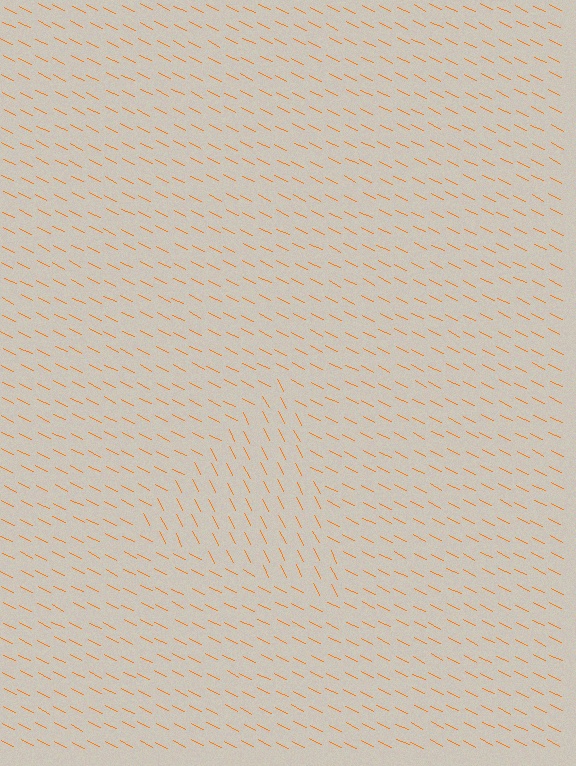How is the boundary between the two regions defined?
The boundary is defined purely by a change in line orientation (approximately 36 degrees difference). All lines are the same color and thickness.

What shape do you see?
I see a triangle.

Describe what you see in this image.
The image is filled with small orange line segments. A triangle region in the image has lines oriented differently from the surrounding lines, creating a visible texture boundary.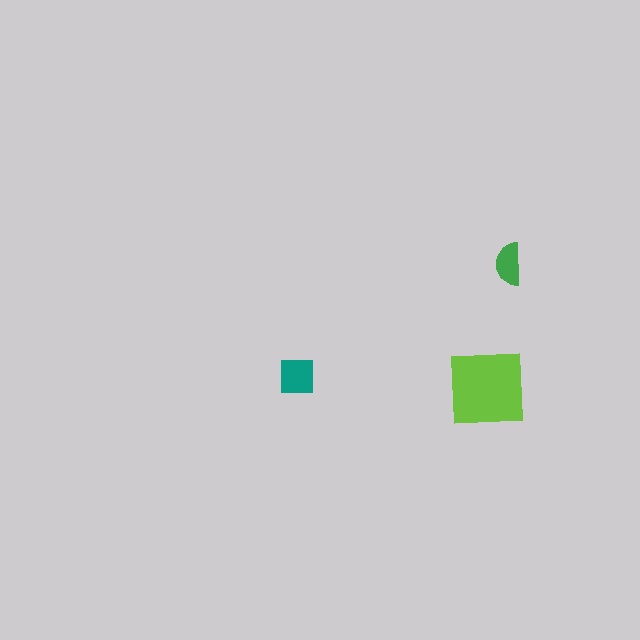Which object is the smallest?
The green semicircle.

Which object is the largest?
The lime square.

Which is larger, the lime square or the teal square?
The lime square.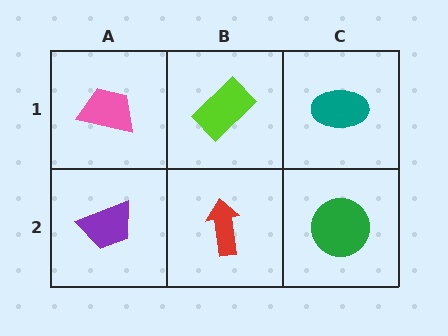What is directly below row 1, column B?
A red arrow.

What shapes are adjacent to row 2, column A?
A pink trapezoid (row 1, column A), a red arrow (row 2, column B).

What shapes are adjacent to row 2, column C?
A teal ellipse (row 1, column C), a red arrow (row 2, column B).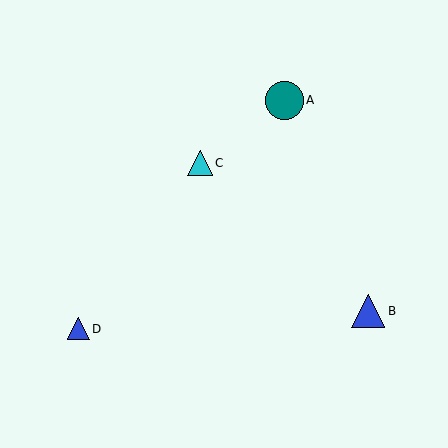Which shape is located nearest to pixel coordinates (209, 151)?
The cyan triangle (labeled C) at (200, 163) is nearest to that location.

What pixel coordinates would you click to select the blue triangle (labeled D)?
Click at (78, 329) to select the blue triangle D.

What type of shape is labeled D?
Shape D is a blue triangle.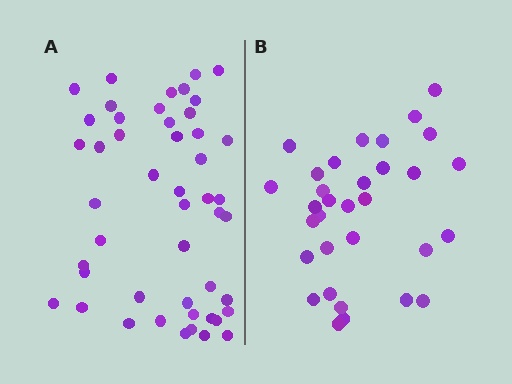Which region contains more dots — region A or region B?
Region A (the left region) has more dots.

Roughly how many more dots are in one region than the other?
Region A has approximately 15 more dots than region B.